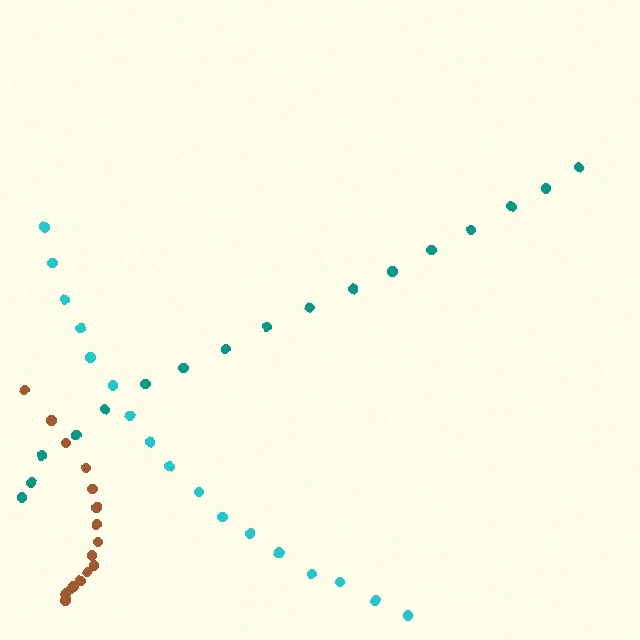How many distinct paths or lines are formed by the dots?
There are 3 distinct paths.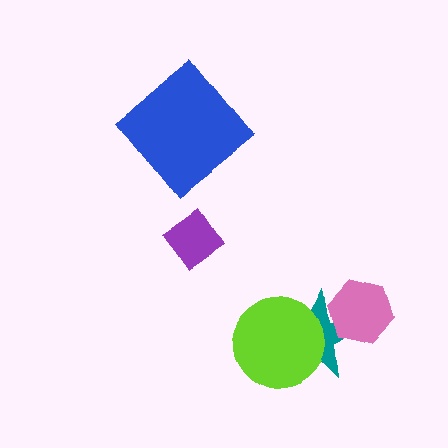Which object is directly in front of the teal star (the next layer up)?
The pink hexagon is directly in front of the teal star.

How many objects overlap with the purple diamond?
0 objects overlap with the purple diamond.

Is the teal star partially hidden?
Yes, it is partially covered by another shape.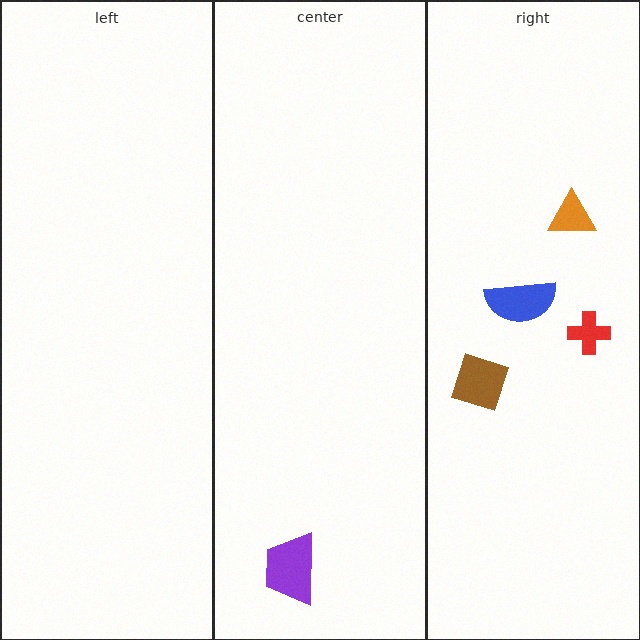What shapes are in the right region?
The red cross, the brown diamond, the blue semicircle, the orange triangle.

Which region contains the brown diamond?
The right region.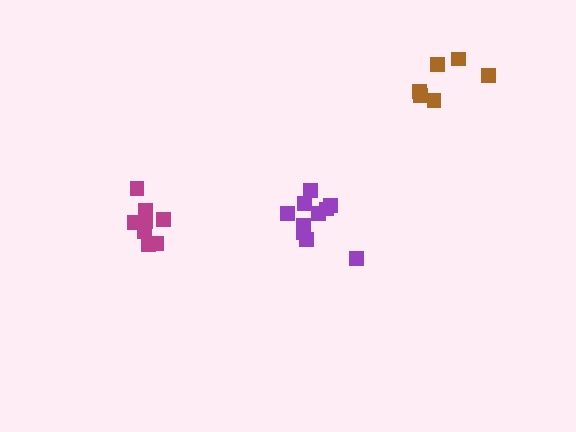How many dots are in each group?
Group 1: 8 dots, Group 2: 6 dots, Group 3: 10 dots (24 total).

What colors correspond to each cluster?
The clusters are colored: magenta, brown, purple.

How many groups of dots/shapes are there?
There are 3 groups.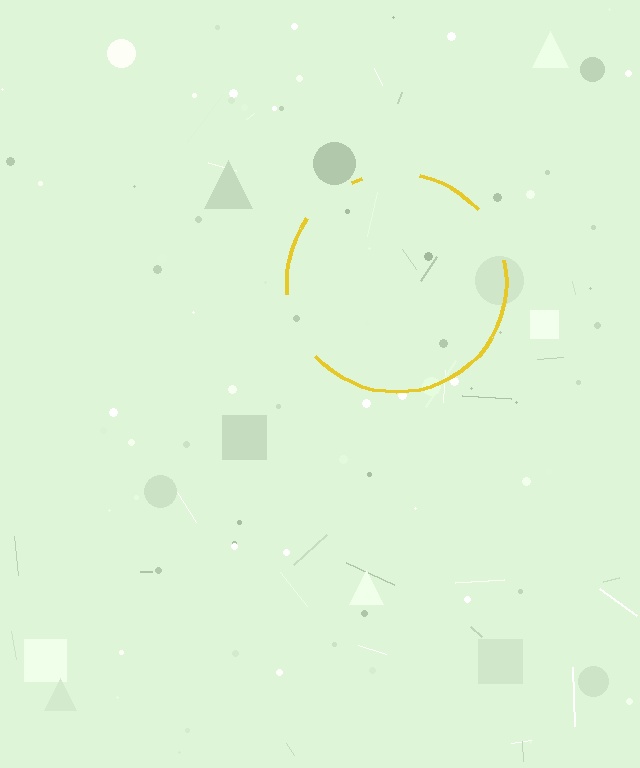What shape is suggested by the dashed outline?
The dashed outline suggests a circle.